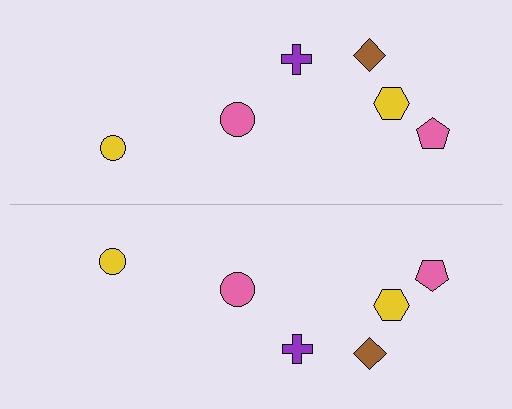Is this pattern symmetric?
Yes, this pattern has bilateral (reflection) symmetry.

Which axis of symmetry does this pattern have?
The pattern has a horizontal axis of symmetry running through the center of the image.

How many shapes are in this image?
There are 12 shapes in this image.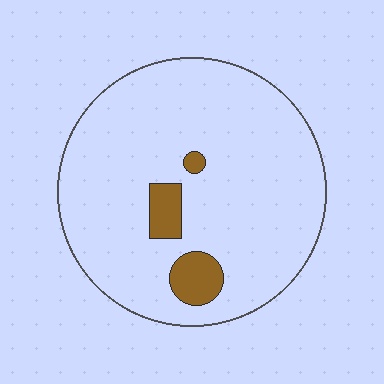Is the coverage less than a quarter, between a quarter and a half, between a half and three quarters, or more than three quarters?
Less than a quarter.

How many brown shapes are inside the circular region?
3.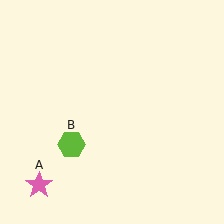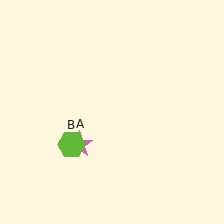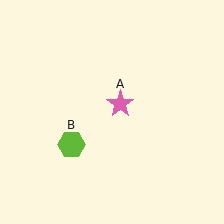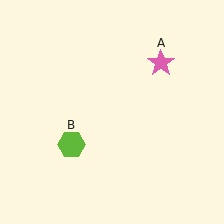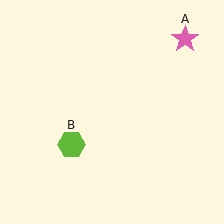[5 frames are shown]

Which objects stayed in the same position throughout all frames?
Lime hexagon (object B) remained stationary.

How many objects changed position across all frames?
1 object changed position: pink star (object A).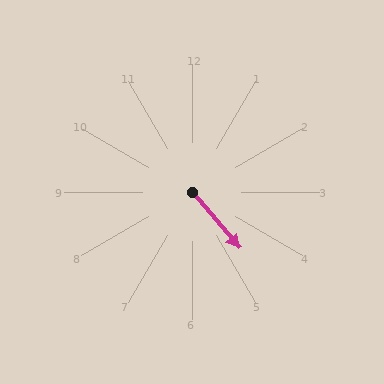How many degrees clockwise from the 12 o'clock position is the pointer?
Approximately 140 degrees.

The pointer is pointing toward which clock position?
Roughly 5 o'clock.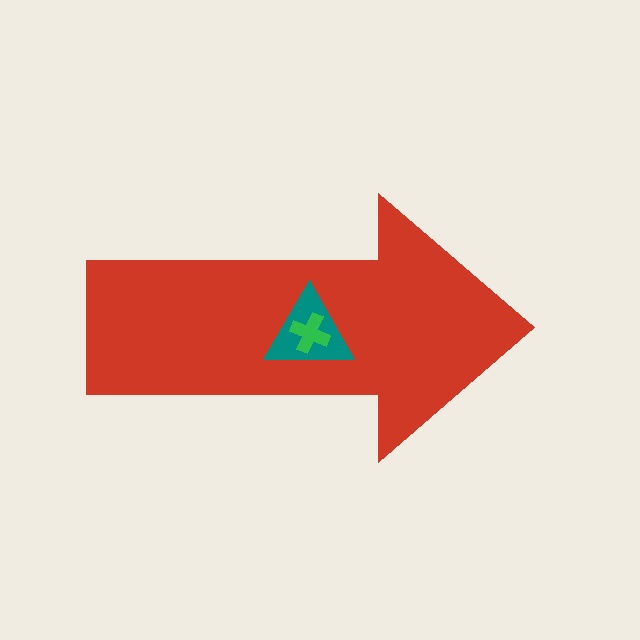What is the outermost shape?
The red arrow.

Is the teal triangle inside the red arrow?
Yes.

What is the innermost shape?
The green cross.